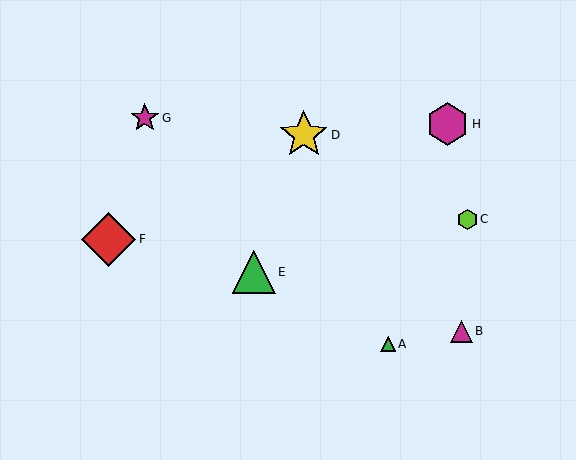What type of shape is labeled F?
Shape F is a red diamond.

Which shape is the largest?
The red diamond (labeled F) is the largest.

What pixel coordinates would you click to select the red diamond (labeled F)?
Click at (109, 239) to select the red diamond F.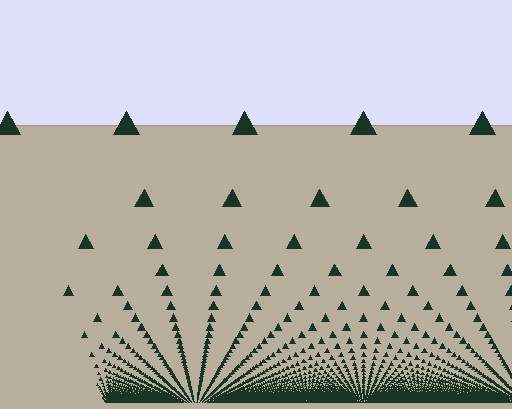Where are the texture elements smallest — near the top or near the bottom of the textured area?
Near the bottom.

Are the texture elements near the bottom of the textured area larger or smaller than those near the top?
Smaller. The gradient is inverted — elements near the bottom are smaller and denser.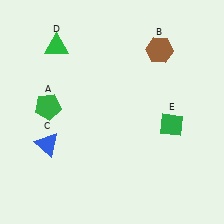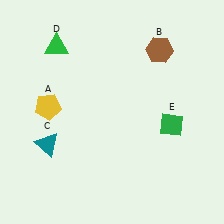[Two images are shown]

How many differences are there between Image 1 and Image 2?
There are 2 differences between the two images.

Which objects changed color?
A changed from green to yellow. C changed from blue to teal.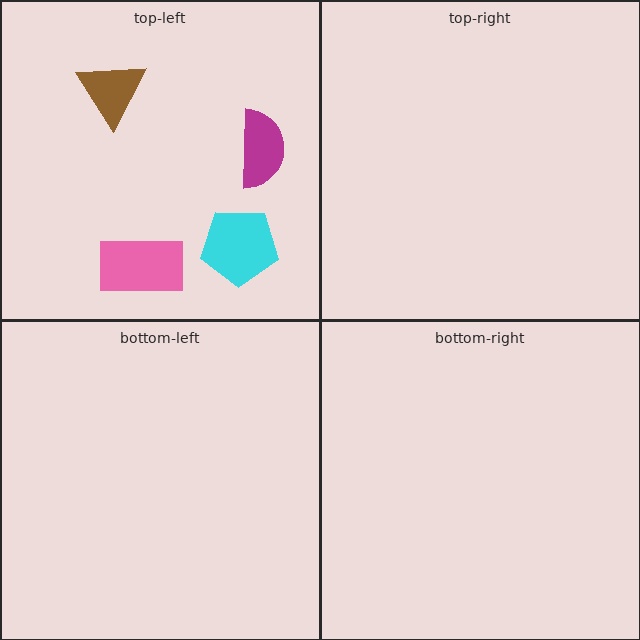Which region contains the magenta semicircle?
The top-left region.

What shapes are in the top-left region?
The pink rectangle, the cyan pentagon, the brown triangle, the magenta semicircle.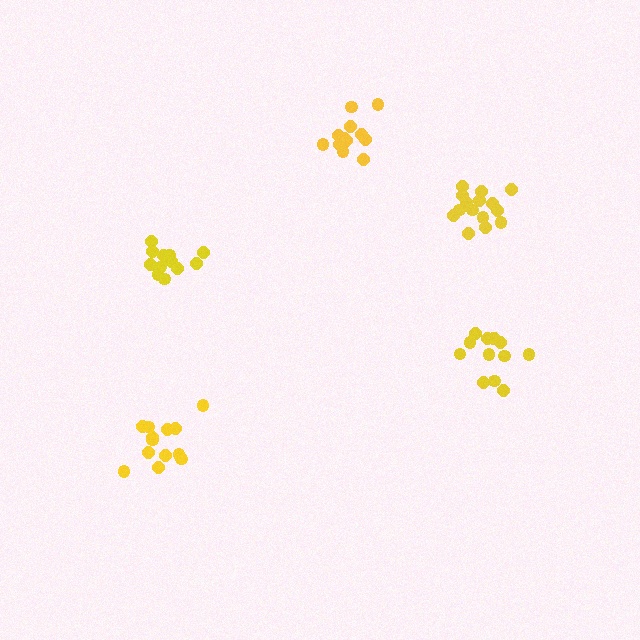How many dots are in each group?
Group 1: 13 dots, Group 2: 13 dots, Group 3: 12 dots, Group 4: 13 dots, Group 5: 15 dots (66 total).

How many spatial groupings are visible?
There are 5 spatial groupings.